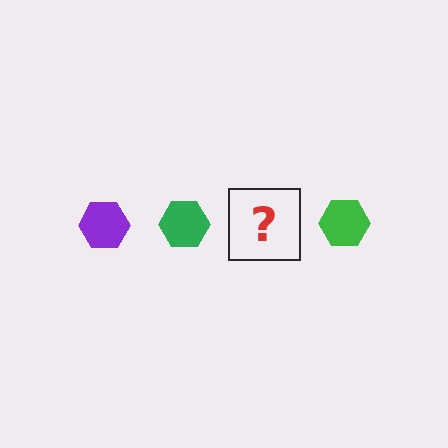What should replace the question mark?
The question mark should be replaced with a purple hexagon.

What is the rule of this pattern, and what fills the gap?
The rule is that the pattern cycles through purple, green hexagons. The gap should be filled with a purple hexagon.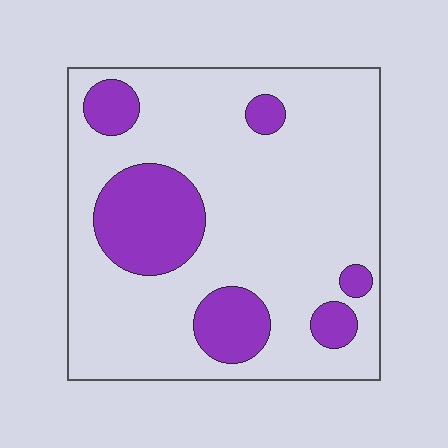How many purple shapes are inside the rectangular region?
6.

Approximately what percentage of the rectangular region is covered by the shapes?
Approximately 20%.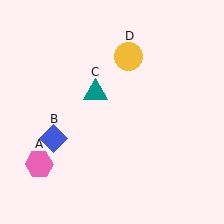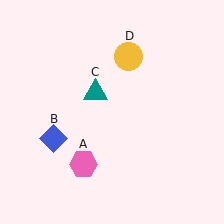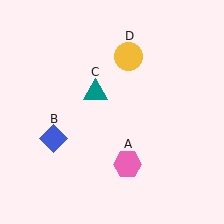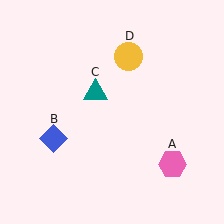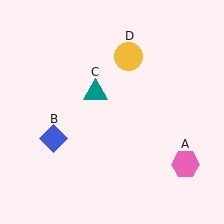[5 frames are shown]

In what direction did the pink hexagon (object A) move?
The pink hexagon (object A) moved right.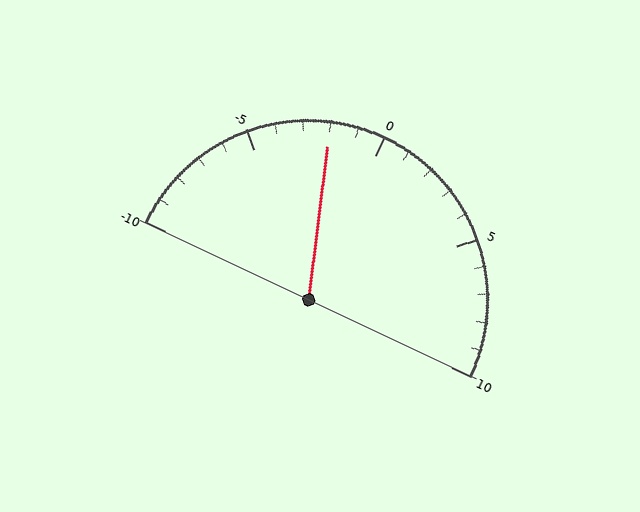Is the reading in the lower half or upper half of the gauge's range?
The reading is in the lower half of the range (-10 to 10).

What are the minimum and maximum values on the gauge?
The gauge ranges from -10 to 10.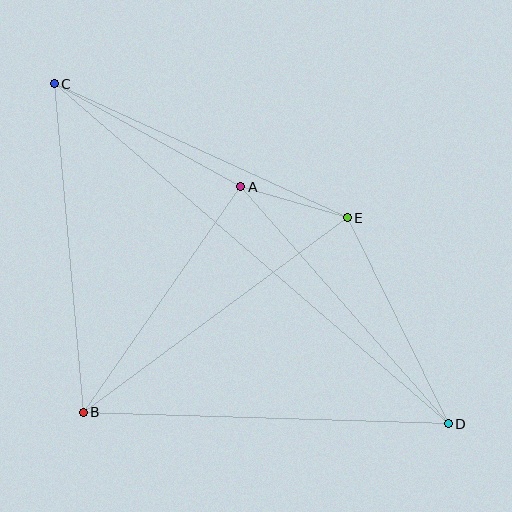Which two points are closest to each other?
Points A and E are closest to each other.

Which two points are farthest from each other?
Points C and D are farthest from each other.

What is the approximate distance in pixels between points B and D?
The distance between B and D is approximately 365 pixels.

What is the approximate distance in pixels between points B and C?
The distance between B and C is approximately 330 pixels.